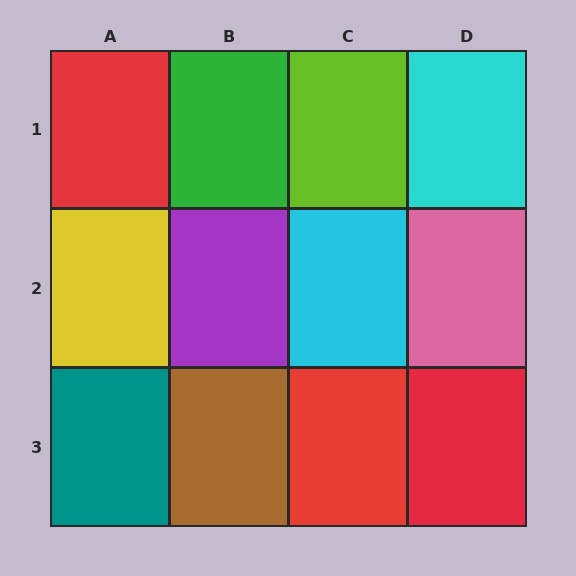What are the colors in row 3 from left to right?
Teal, brown, red, red.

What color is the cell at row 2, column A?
Yellow.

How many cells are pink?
1 cell is pink.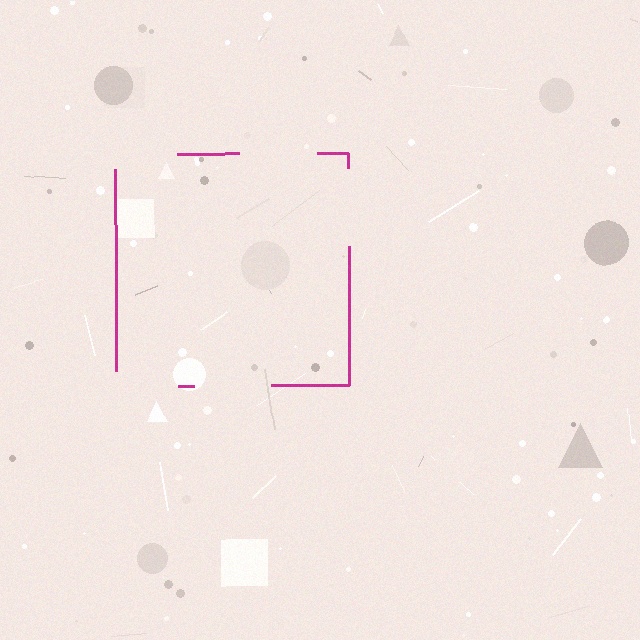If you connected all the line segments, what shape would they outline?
They would outline a square.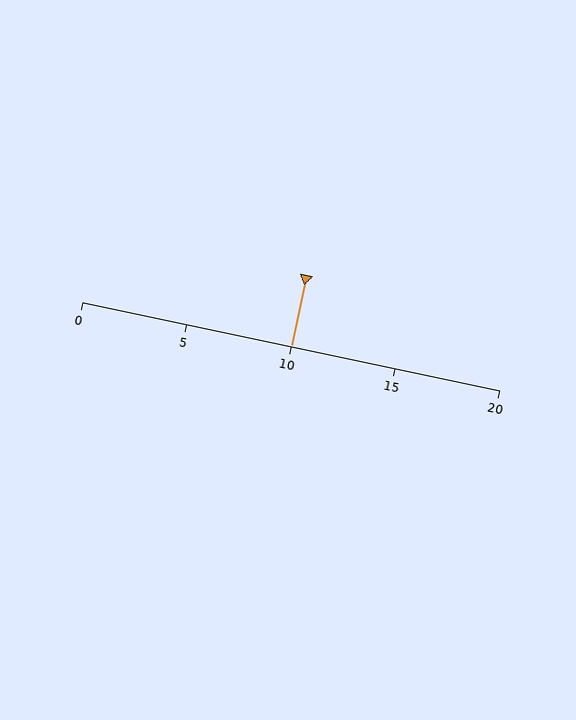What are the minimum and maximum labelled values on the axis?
The axis runs from 0 to 20.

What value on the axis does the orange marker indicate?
The marker indicates approximately 10.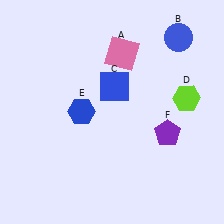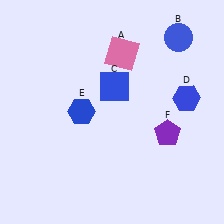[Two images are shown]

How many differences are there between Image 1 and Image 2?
There is 1 difference between the two images.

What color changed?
The hexagon (D) changed from lime in Image 1 to blue in Image 2.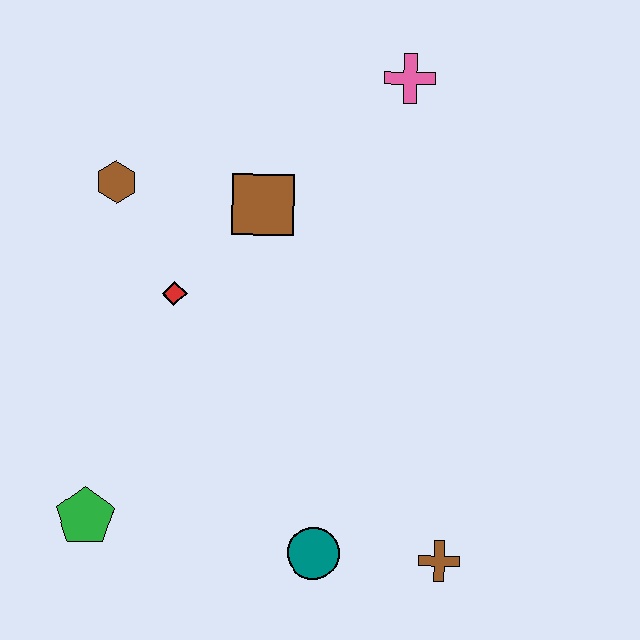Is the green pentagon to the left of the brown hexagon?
Yes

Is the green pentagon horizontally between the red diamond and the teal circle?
No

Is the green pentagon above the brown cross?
Yes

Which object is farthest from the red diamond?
The brown cross is farthest from the red diamond.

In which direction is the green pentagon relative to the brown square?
The green pentagon is below the brown square.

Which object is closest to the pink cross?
The brown square is closest to the pink cross.